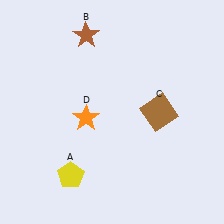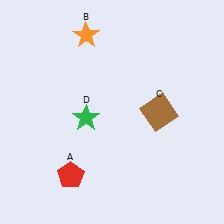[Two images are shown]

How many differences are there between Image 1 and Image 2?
There are 3 differences between the two images.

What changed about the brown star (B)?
In Image 1, B is brown. In Image 2, it changed to orange.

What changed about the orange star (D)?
In Image 1, D is orange. In Image 2, it changed to green.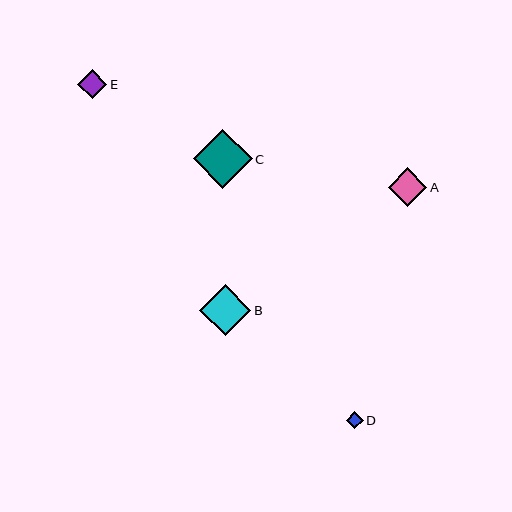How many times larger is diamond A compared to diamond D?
Diamond A is approximately 2.3 times the size of diamond D.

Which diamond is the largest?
Diamond C is the largest with a size of approximately 59 pixels.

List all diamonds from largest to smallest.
From largest to smallest: C, B, A, E, D.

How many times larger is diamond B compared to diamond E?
Diamond B is approximately 1.8 times the size of diamond E.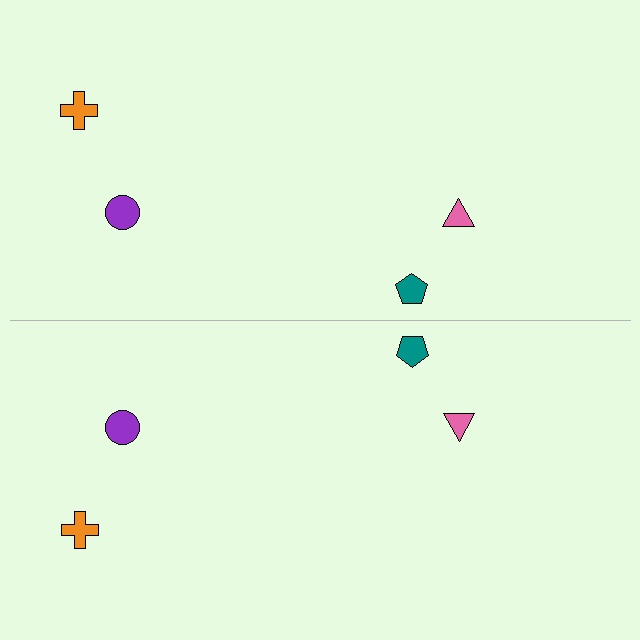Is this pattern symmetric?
Yes, this pattern has bilateral (reflection) symmetry.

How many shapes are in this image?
There are 8 shapes in this image.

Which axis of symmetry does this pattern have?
The pattern has a horizontal axis of symmetry running through the center of the image.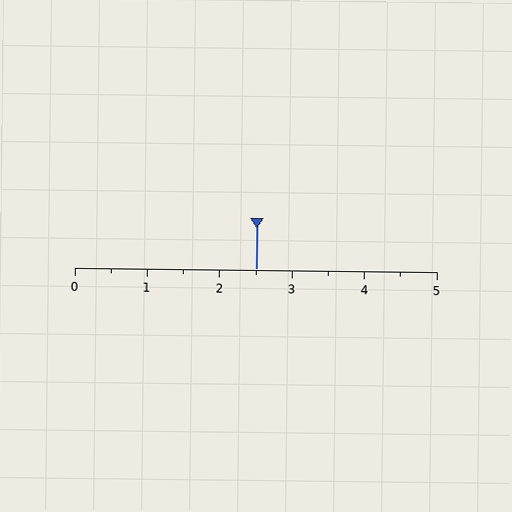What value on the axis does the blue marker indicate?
The marker indicates approximately 2.5.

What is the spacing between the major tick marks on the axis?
The major ticks are spaced 1 apart.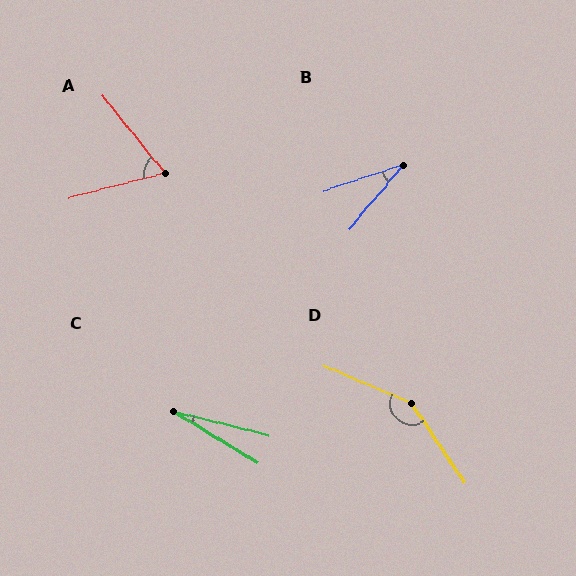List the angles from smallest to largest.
C (17°), B (32°), A (66°), D (147°).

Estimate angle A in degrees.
Approximately 66 degrees.